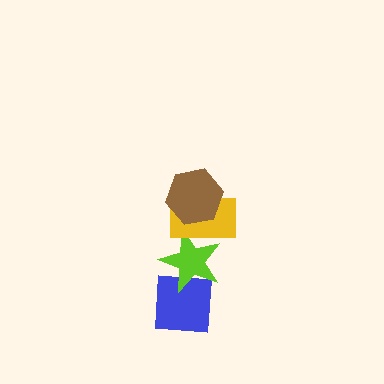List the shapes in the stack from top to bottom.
From top to bottom: the brown hexagon, the yellow rectangle, the lime star, the blue square.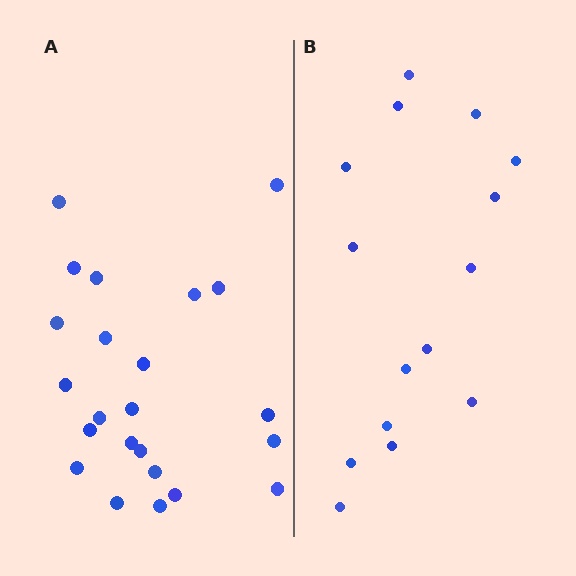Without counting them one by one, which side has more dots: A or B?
Region A (the left region) has more dots.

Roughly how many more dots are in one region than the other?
Region A has roughly 8 or so more dots than region B.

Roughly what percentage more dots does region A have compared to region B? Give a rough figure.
About 55% more.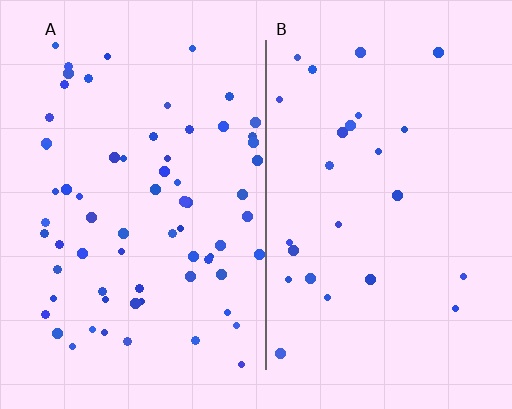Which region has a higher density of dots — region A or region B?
A (the left).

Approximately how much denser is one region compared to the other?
Approximately 2.7× — region A over region B.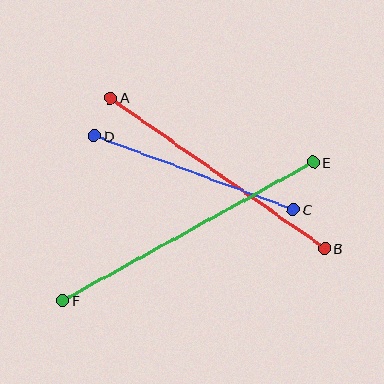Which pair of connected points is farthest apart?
Points E and F are farthest apart.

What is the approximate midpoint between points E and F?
The midpoint is at approximately (188, 232) pixels.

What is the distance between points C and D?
The distance is approximately 212 pixels.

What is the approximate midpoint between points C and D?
The midpoint is at approximately (194, 173) pixels.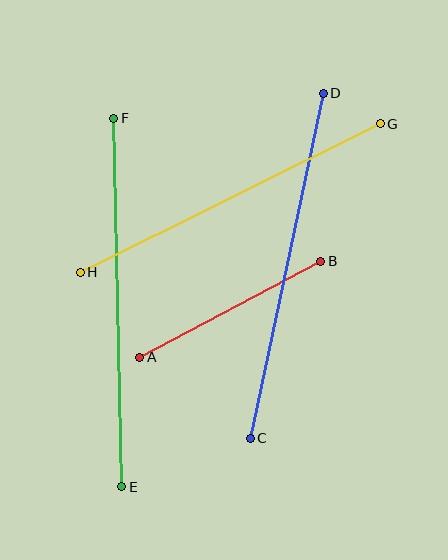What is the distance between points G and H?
The distance is approximately 335 pixels.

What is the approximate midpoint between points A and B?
The midpoint is at approximately (230, 309) pixels.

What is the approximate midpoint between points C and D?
The midpoint is at approximately (287, 266) pixels.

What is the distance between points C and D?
The distance is approximately 353 pixels.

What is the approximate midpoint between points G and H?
The midpoint is at approximately (230, 198) pixels.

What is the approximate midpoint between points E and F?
The midpoint is at approximately (118, 302) pixels.